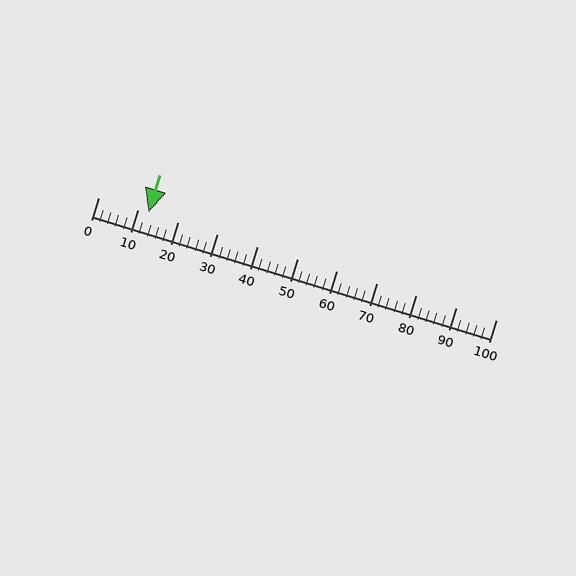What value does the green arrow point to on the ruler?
The green arrow points to approximately 12.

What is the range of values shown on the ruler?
The ruler shows values from 0 to 100.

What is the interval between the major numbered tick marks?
The major tick marks are spaced 10 units apart.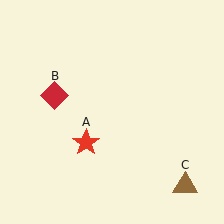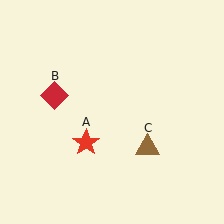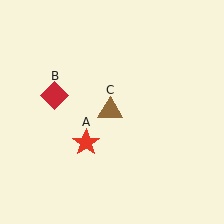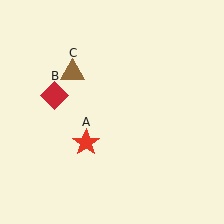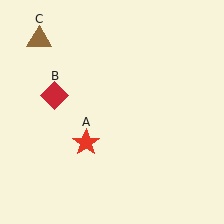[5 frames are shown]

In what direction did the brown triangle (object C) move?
The brown triangle (object C) moved up and to the left.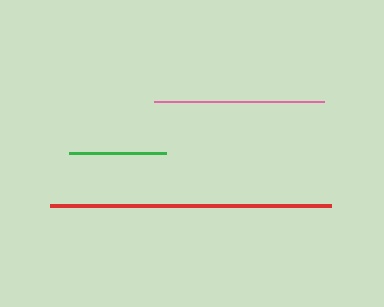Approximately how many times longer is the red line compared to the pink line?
The red line is approximately 1.7 times the length of the pink line.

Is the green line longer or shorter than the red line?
The red line is longer than the green line.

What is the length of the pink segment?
The pink segment is approximately 170 pixels long.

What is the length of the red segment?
The red segment is approximately 281 pixels long.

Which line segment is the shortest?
The green line is the shortest at approximately 97 pixels.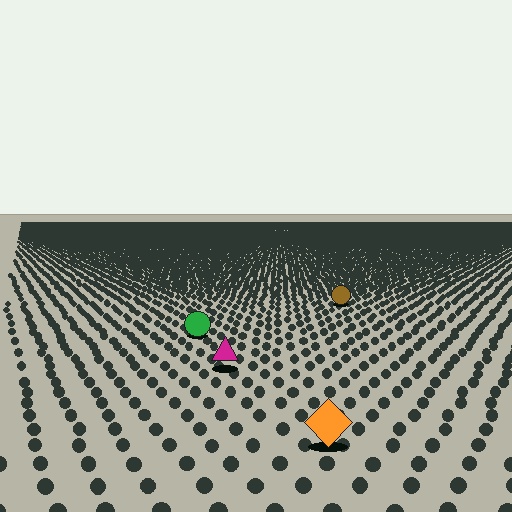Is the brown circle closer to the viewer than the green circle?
No. The green circle is closer — you can tell from the texture gradient: the ground texture is coarser near it.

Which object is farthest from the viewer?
The brown circle is farthest from the viewer. It appears smaller and the ground texture around it is denser.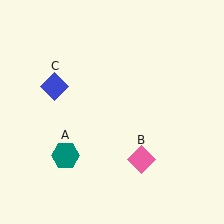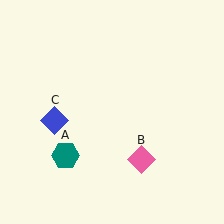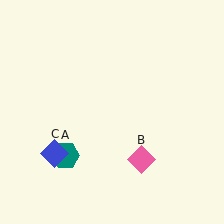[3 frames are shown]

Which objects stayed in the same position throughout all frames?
Teal hexagon (object A) and pink diamond (object B) remained stationary.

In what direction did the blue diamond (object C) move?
The blue diamond (object C) moved down.